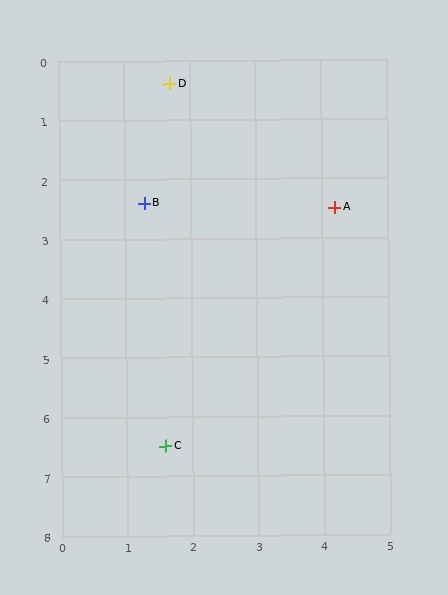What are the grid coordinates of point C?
Point C is at approximately (1.6, 6.5).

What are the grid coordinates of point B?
Point B is at approximately (1.3, 2.4).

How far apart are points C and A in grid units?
Points C and A are about 4.8 grid units apart.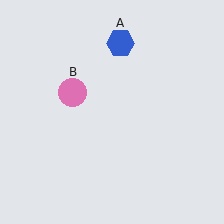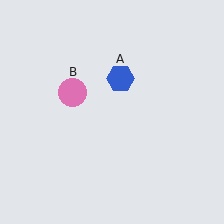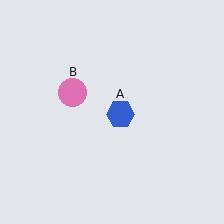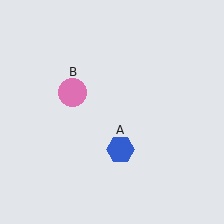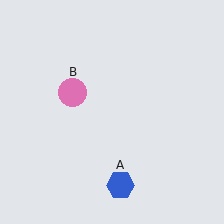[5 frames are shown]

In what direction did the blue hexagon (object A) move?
The blue hexagon (object A) moved down.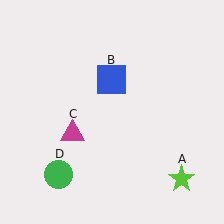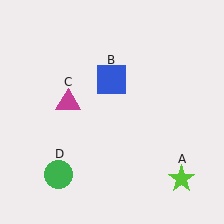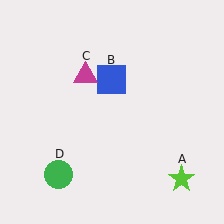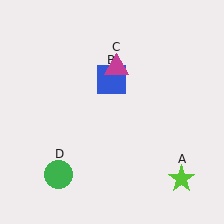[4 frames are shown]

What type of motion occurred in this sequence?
The magenta triangle (object C) rotated clockwise around the center of the scene.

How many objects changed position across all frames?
1 object changed position: magenta triangle (object C).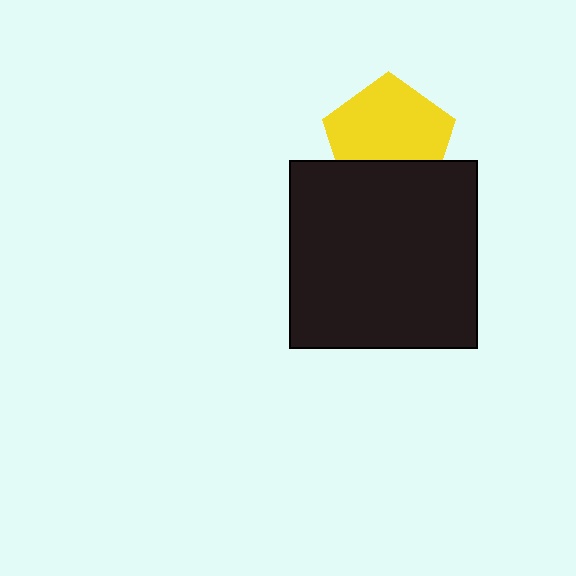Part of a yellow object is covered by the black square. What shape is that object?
It is a pentagon.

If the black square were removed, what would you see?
You would see the complete yellow pentagon.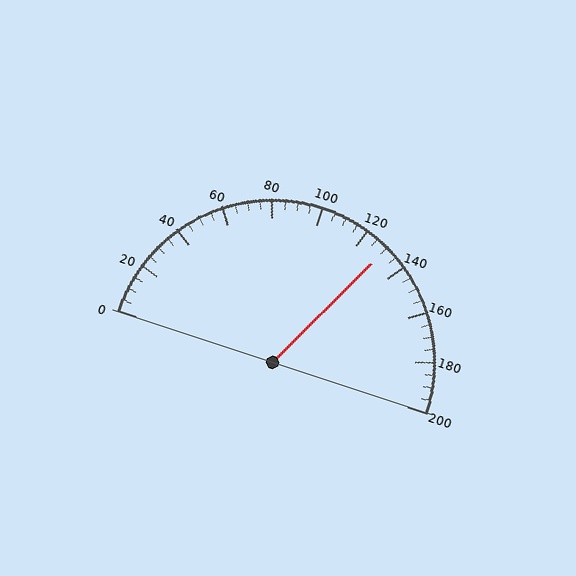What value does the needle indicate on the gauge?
The needle indicates approximately 130.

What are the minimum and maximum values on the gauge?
The gauge ranges from 0 to 200.